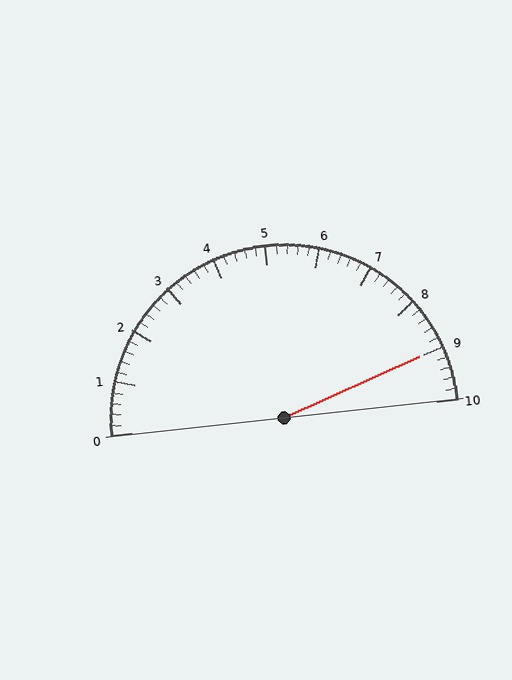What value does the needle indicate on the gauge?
The needle indicates approximately 9.0.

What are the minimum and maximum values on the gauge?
The gauge ranges from 0 to 10.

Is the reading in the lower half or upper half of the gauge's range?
The reading is in the upper half of the range (0 to 10).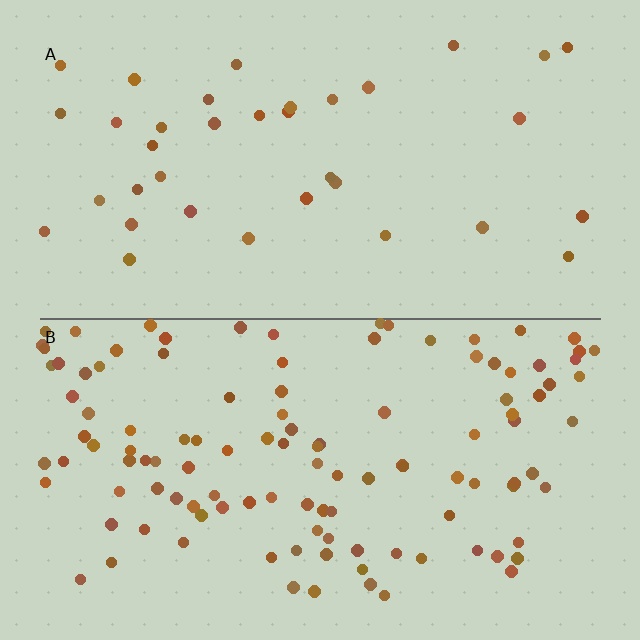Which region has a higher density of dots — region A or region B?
B (the bottom).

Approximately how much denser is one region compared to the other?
Approximately 3.3× — region B over region A.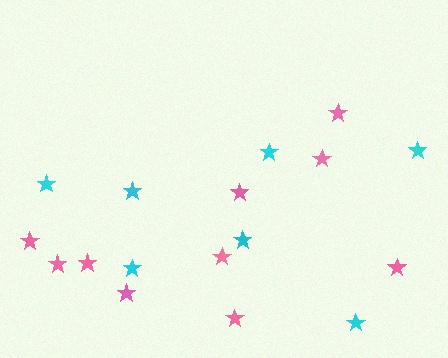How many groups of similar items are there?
There are 2 groups: one group of pink stars (10) and one group of cyan stars (7).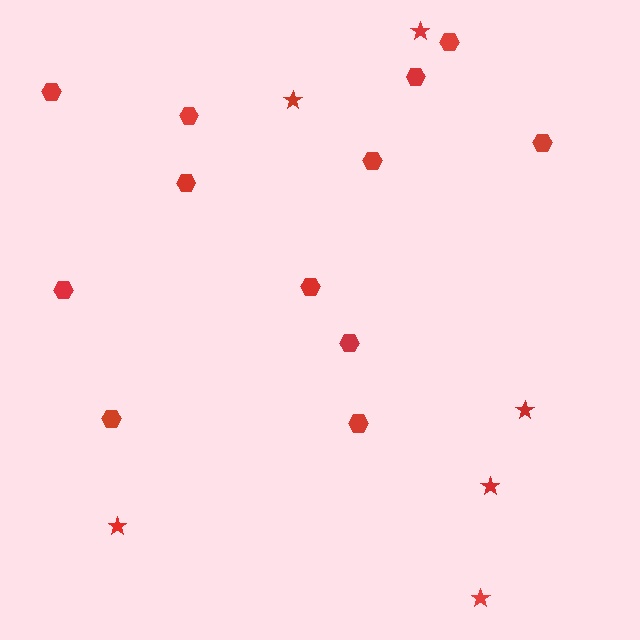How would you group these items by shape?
There are 2 groups: one group of hexagons (12) and one group of stars (6).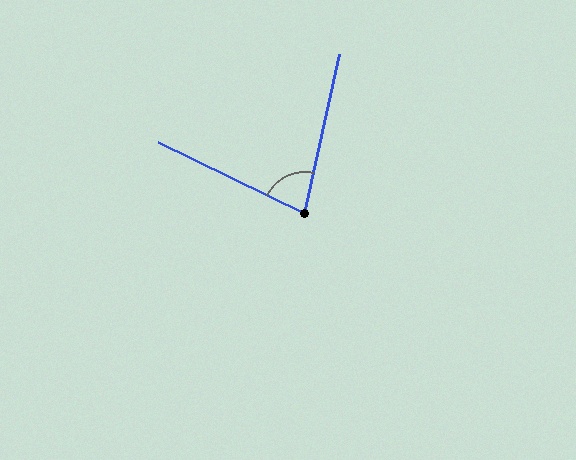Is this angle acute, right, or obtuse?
It is acute.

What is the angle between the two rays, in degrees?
Approximately 77 degrees.